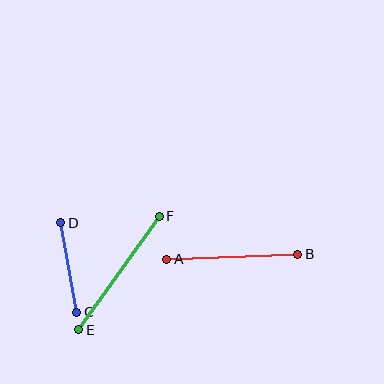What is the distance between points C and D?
The distance is approximately 91 pixels.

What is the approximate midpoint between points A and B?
The midpoint is at approximately (232, 257) pixels.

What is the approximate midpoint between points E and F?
The midpoint is at approximately (119, 273) pixels.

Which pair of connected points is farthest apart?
Points E and F are farthest apart.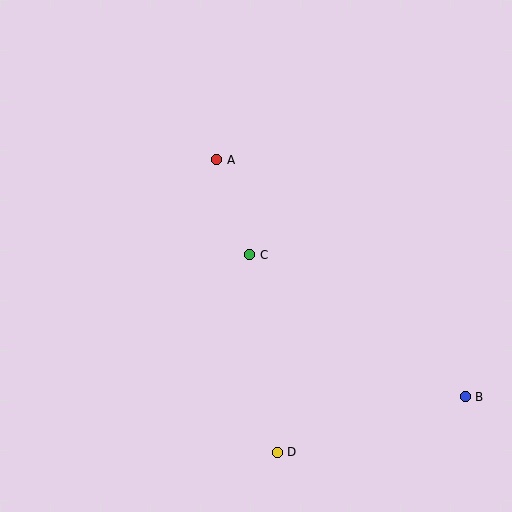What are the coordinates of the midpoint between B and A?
The midpoint between B and A is at (341, 278).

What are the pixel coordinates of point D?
Point D is at (277, 452).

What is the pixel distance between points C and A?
The distance between C and A is 101 pixels.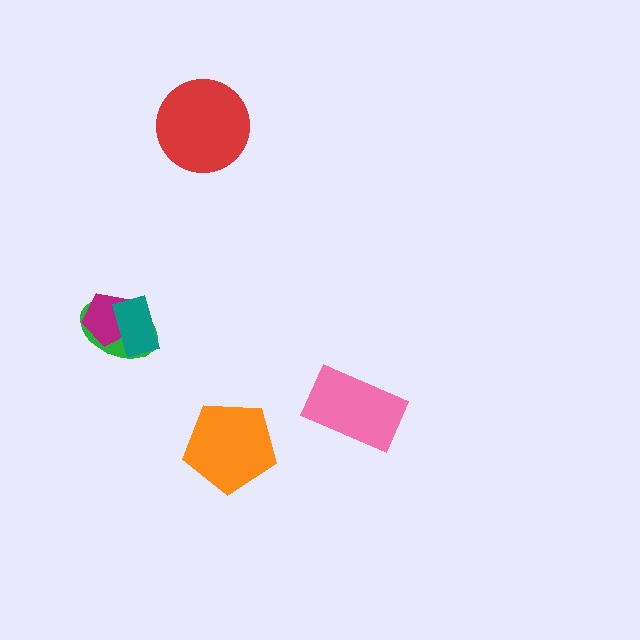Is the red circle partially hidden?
No, no other shape covers it.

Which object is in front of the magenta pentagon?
The teal rectangle is in front of the magenta pentagon.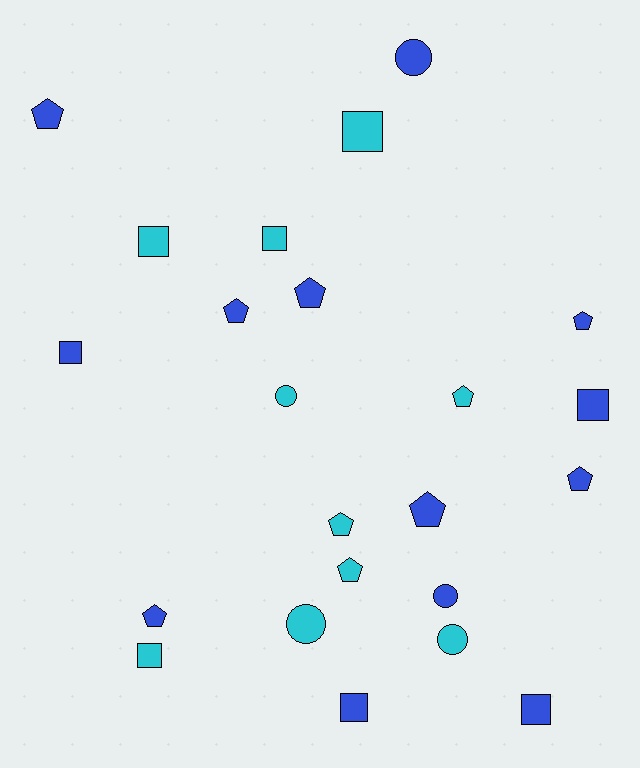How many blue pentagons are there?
There are 7 blue pentagons.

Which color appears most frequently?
Blue, with 13 objects.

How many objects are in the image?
There are 23 objects.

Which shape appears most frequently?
Pentagon, with 10 objects.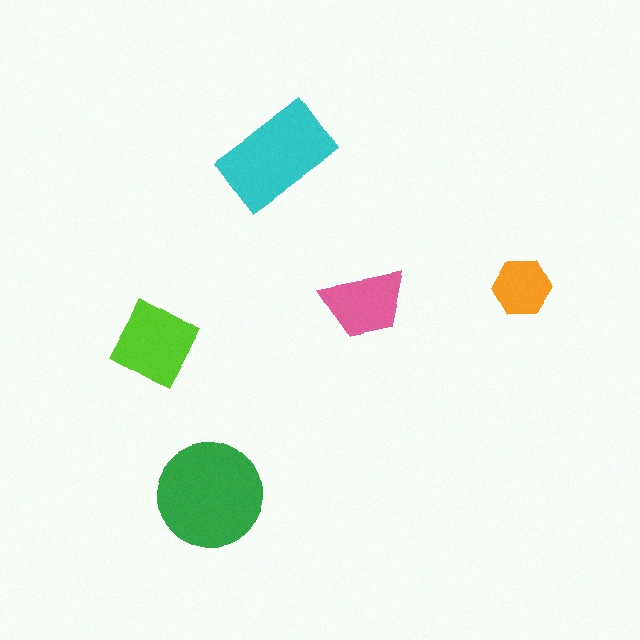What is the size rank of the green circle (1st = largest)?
1st.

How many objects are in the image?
There are 5 objects in the image.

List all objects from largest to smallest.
The green circle, the cyan rectangle, the lime diamond, the pink trapezoid, the orange hexagon.